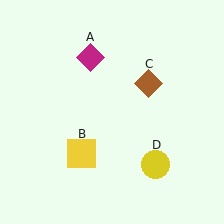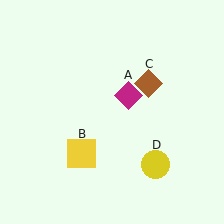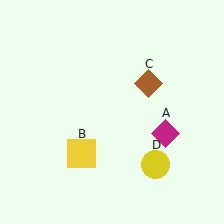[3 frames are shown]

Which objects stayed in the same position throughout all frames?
Yellow square (object B) and brown diamond (object C) and yellow circle (object D) remained stationary.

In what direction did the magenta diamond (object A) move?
The magenta diamond (object A) moved down and to the right.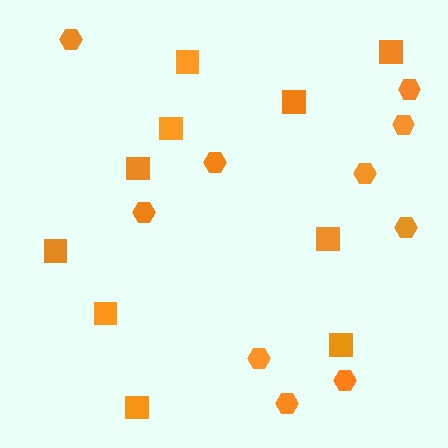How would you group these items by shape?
There are 2 groups: one group of squares (10) and one group of hexagons (10).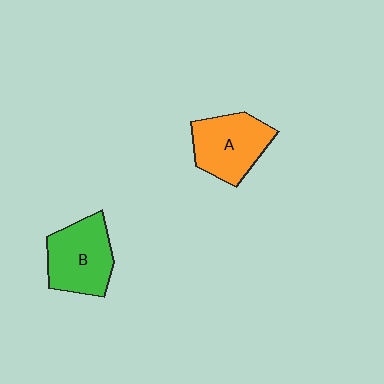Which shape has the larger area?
Shape B (green).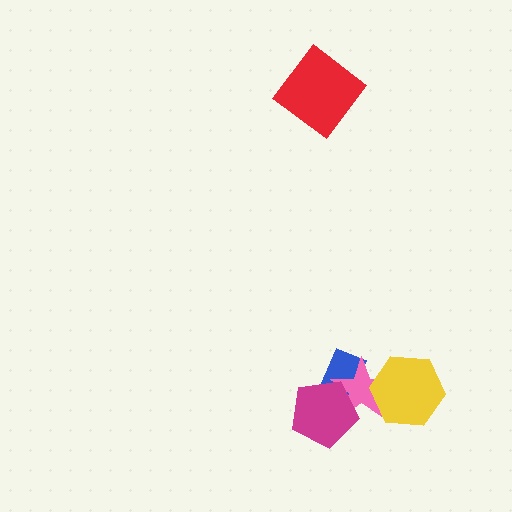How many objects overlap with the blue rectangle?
2 objects overlap with the blue rectangle.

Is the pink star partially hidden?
Yes, it is partially covered by another shape.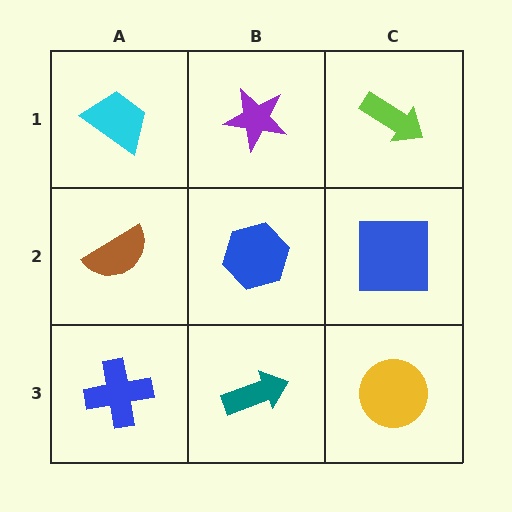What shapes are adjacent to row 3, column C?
A blue square (row 2, column C), a teal arrow (row 3, column B).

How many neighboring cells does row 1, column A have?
2.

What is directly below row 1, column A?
A brown semicircle.